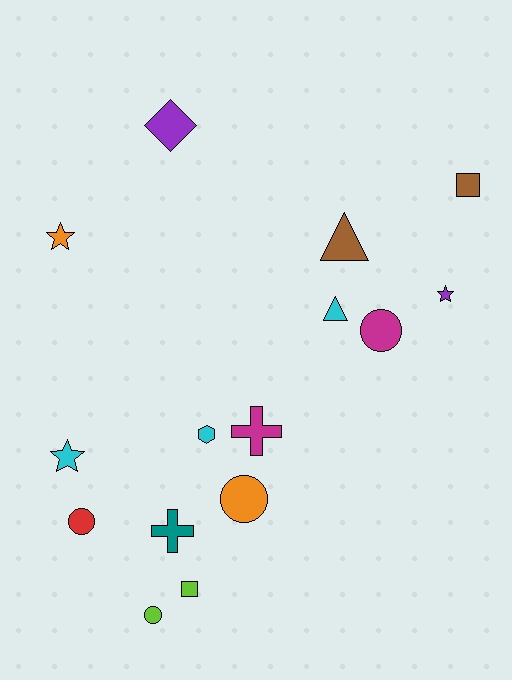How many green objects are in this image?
There are no green objects.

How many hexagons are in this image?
There is 1 hexagon.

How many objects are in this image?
There are 15 objects.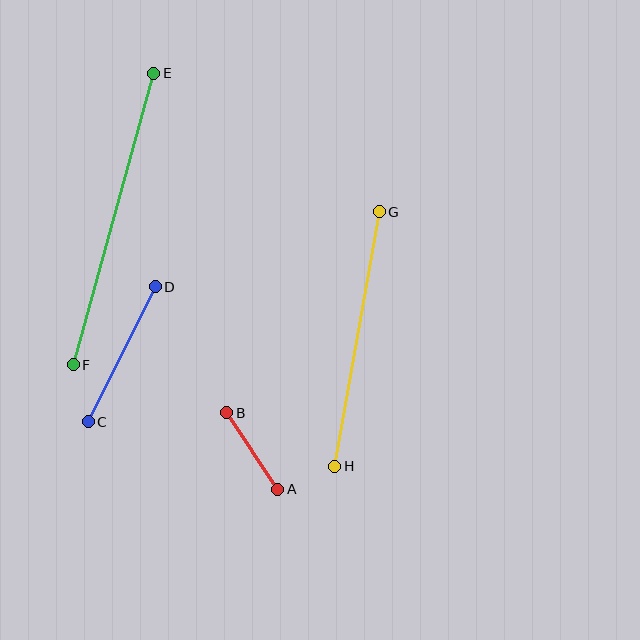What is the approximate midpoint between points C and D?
The midpoint is at approximately (122, 354) pixels.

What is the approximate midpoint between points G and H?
The midpoint is at approximately (357, 339) pixels.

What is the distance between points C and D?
The distance is approximately 151 pixels.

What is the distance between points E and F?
The distance is approximately 303 pixels.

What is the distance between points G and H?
The distance is approximately 259 pixels.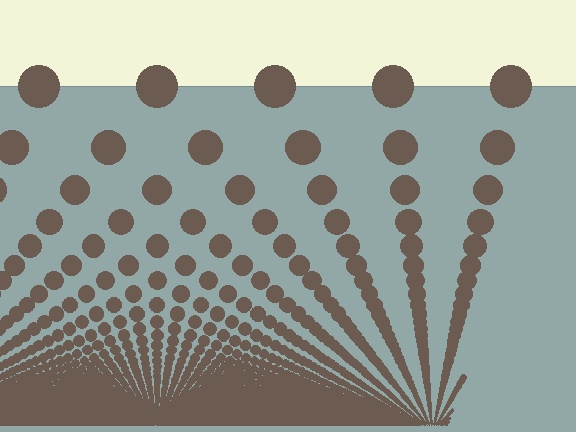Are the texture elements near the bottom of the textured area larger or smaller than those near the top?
Smaller. The gradient is inverted — elements near the bottom are smaller and denser.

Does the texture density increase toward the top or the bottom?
Density increases toward the bottom.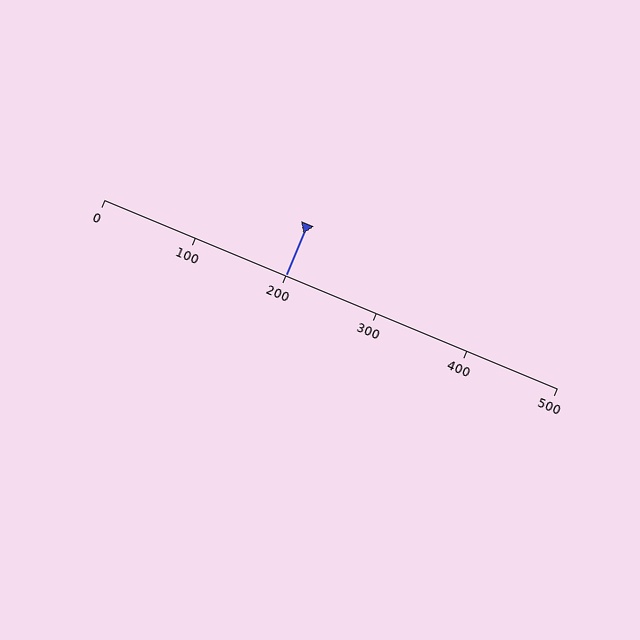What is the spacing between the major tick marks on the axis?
The major ticks are spaced 100 apart.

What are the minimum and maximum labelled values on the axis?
The axis runs from 0 to 500.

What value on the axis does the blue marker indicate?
The marker indicates approximately 200.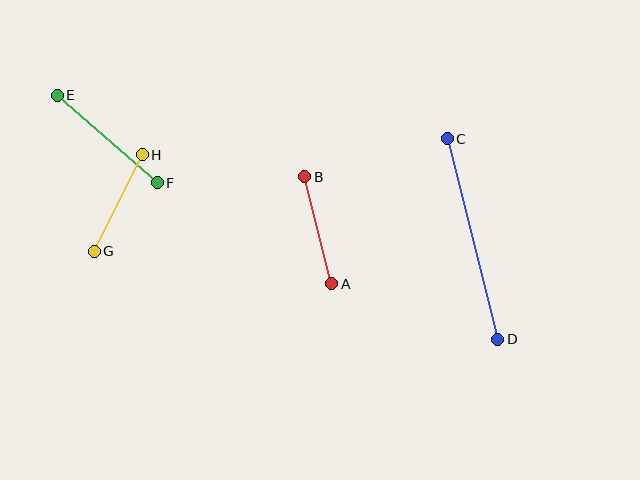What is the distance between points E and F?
The distance is approximately 133 pixels.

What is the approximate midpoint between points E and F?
The midpoint is at approximately (107, 139) pixels.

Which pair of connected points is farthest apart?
Points C and D are farthest apart.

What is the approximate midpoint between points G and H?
The midpoint is at approximately (118, 203) pixels.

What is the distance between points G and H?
The distance is approximately 107 pixels.